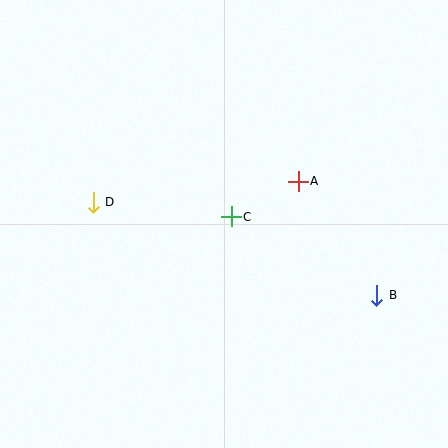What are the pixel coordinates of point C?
Point C is at (231, 217).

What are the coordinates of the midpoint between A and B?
The midpoint between A and B is at (338, 238).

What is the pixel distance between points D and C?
The distance between D and C is 139 pixels.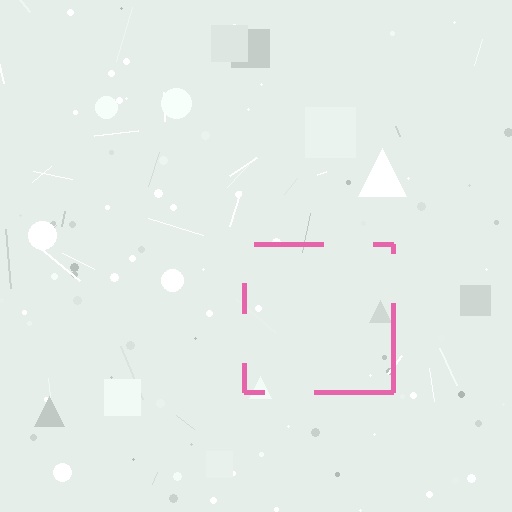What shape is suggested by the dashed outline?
The dashed outline suggests a square.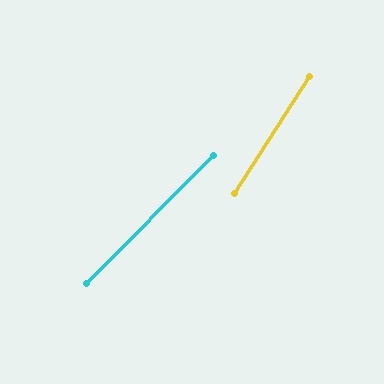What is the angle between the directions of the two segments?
Approximately 12 degrees.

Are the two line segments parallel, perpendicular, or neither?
Neither parallel nor perpendicular — they differ by about 12°.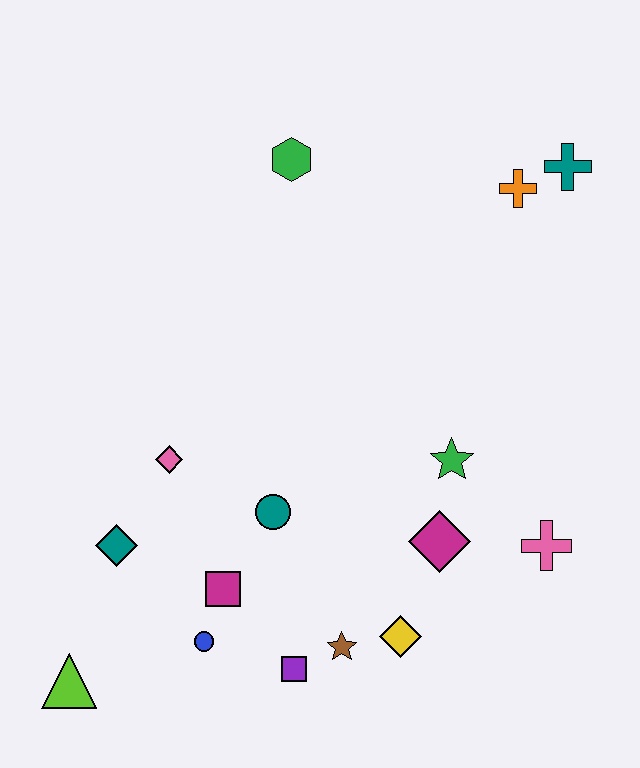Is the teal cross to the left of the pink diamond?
No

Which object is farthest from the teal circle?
The teal cross is farthest from the teal circle.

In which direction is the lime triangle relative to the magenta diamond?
The lime triangle is to the left of the magenta diamond.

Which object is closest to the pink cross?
The magenta diamond is closest to the pink cross.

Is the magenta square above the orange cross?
No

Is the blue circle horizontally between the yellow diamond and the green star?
No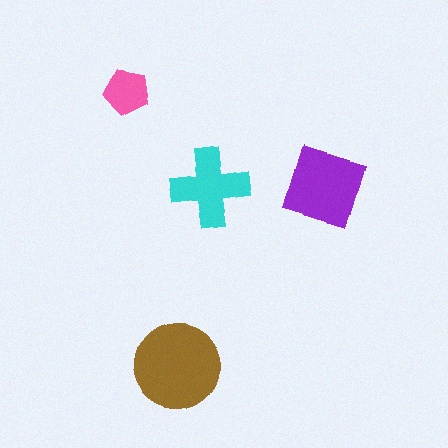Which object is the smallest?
The pink pentagon.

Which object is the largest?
The brown circle.